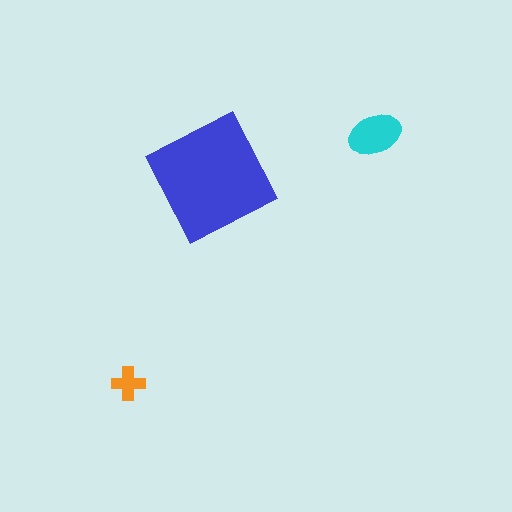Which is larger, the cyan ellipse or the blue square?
The blue square.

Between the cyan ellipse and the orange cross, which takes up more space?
The cyan ellipse.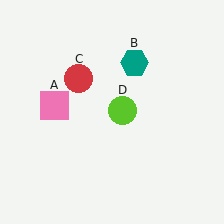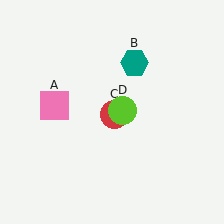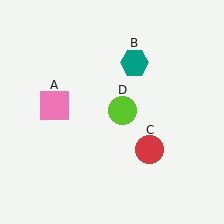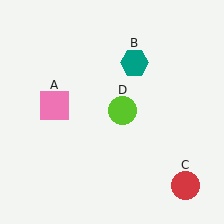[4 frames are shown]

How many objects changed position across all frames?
1 object changed position: red circle (object C).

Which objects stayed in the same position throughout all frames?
Pink square (object A) and teal hexagon (object B) and lime circle (object D) remained stationary.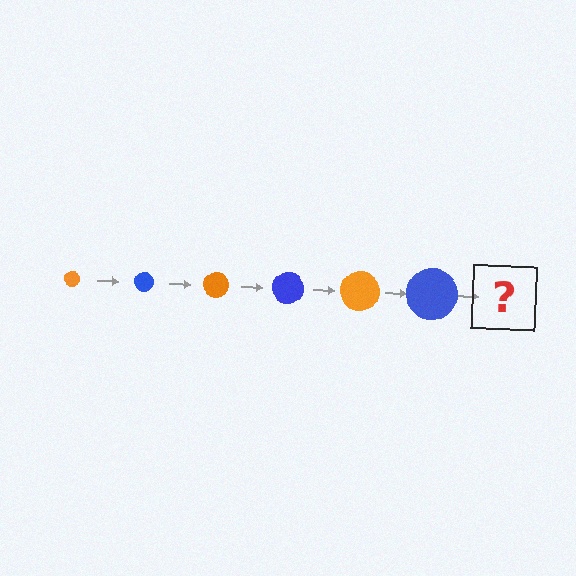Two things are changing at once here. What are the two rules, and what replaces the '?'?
The two rules are that the circle grows larger each step and the color cycles through orange and blue. The '?' should be an orange circle, larger than the previous one.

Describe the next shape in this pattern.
It should be an orange circle, larger than the previous one.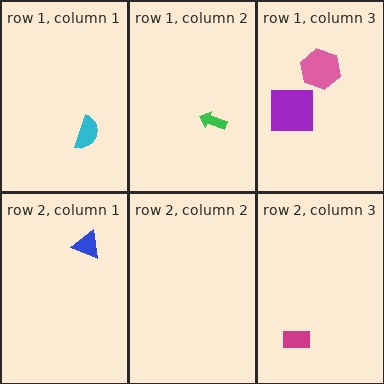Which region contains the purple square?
The row 1, column 3 region.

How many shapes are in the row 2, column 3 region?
1.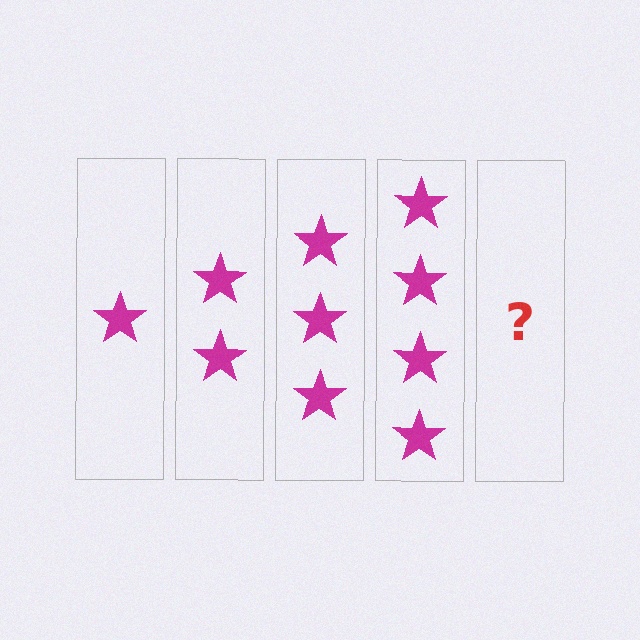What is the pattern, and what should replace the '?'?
The pattern is that each step adds one more star. The '?' should be 5 stars.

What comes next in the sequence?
The next element should be 5 stars.